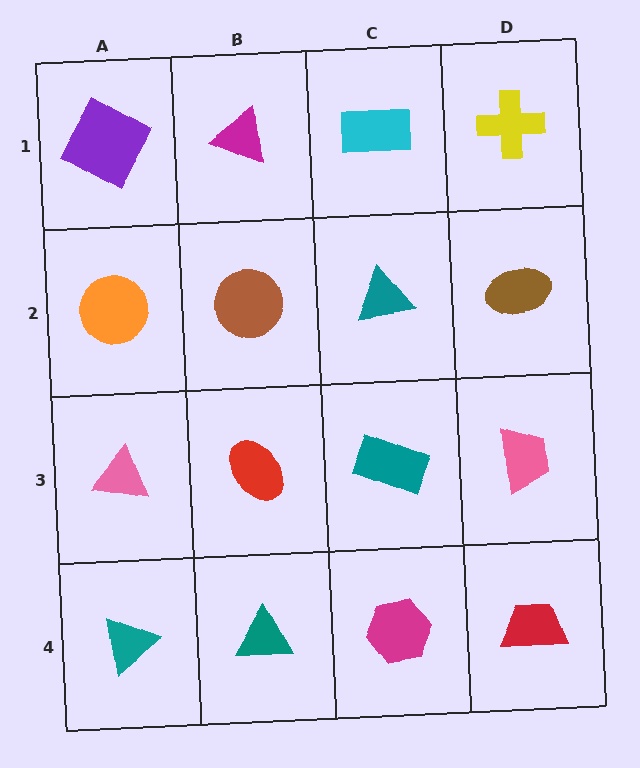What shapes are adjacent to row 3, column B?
A brown circle (row 2, column B), a teal triangle (row 4, column B), a pink triangle (row 3, column A), a teal rectangle (row 3, column C).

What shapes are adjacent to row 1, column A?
An orange circle (row 2, column A), a magenta triangle (row 1, column B).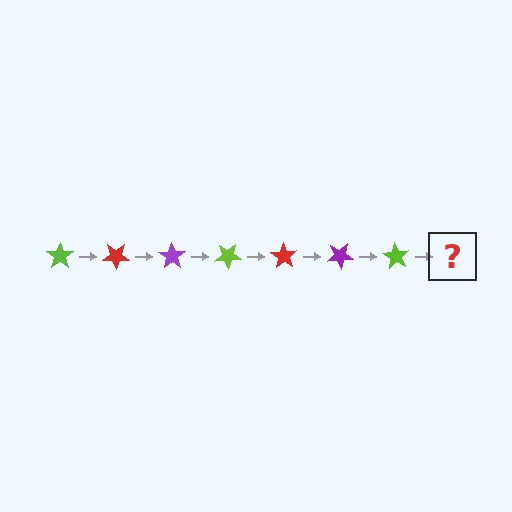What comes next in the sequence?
The next element should be a red star, rotated 245 degrees from the start.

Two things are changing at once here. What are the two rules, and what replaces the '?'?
The two rules are that it rotates 35 degrees each step and the color cycles through lime, red, and purple. The '?' should be a red star, rotated 245 degrees from the start.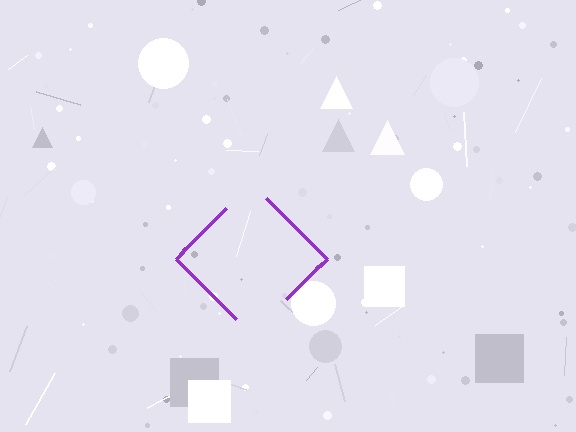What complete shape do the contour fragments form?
The contour fragments form a diamond.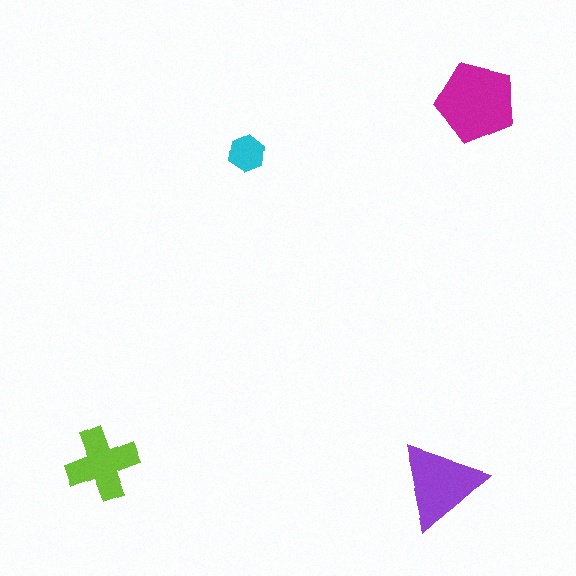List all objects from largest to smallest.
The magenta pentagon, the purple triangle, the lime cross, the cyan hexagon.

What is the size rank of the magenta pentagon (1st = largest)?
1st.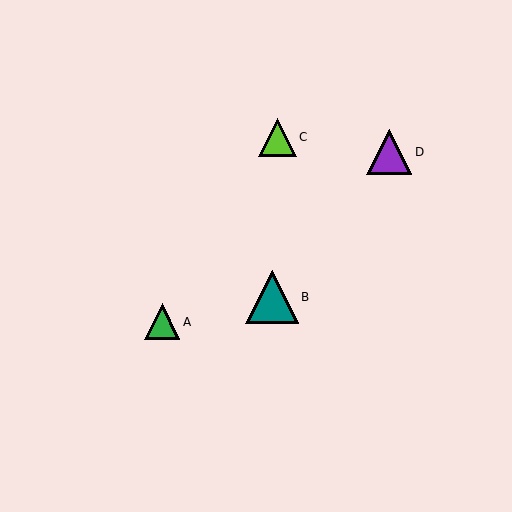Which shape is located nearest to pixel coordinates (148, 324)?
The green triangle (labeled A) at (162, 322) is nearest to that location.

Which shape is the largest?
The teal triangle (labeled B) is the largest.